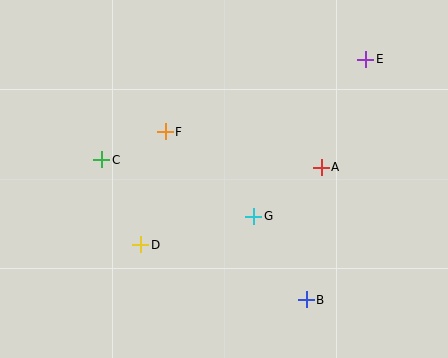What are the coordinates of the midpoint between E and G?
The midpoint between E and G is at (310, 138).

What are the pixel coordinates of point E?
Point E is at (366, 59).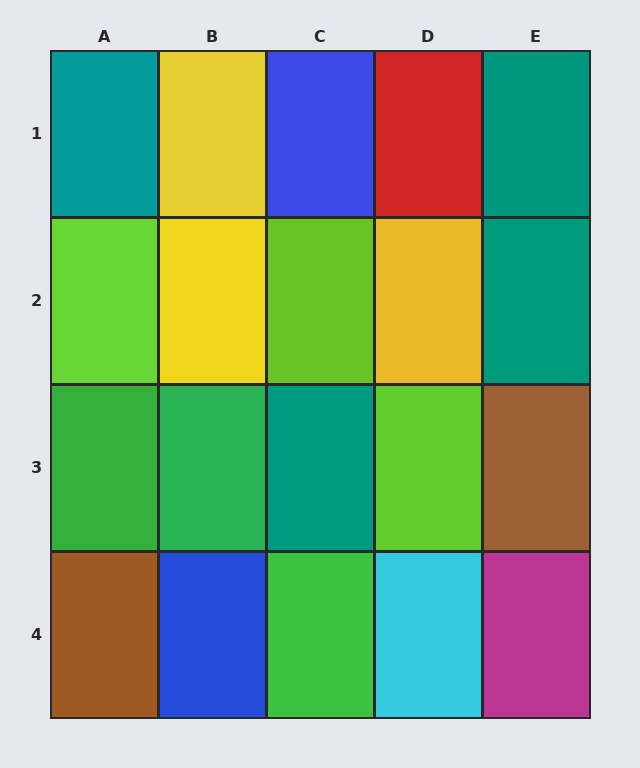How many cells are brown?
2 cells are brown.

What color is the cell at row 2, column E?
Teal.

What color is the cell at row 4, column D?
Cyan.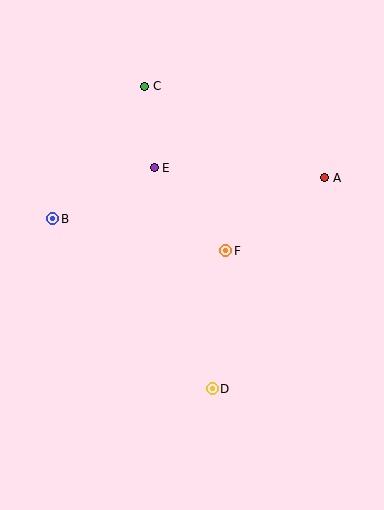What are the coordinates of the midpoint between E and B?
The midpoint between E and B is at (104, 193).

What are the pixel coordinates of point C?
Point C is at (145, 86).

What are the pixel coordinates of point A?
Point A is at (325, 178).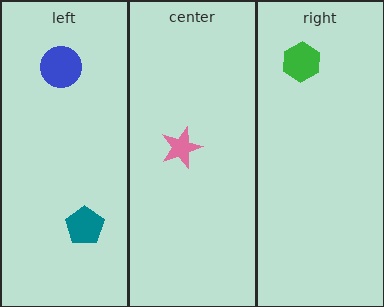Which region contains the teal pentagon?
The left region.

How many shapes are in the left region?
2.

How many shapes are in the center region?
1.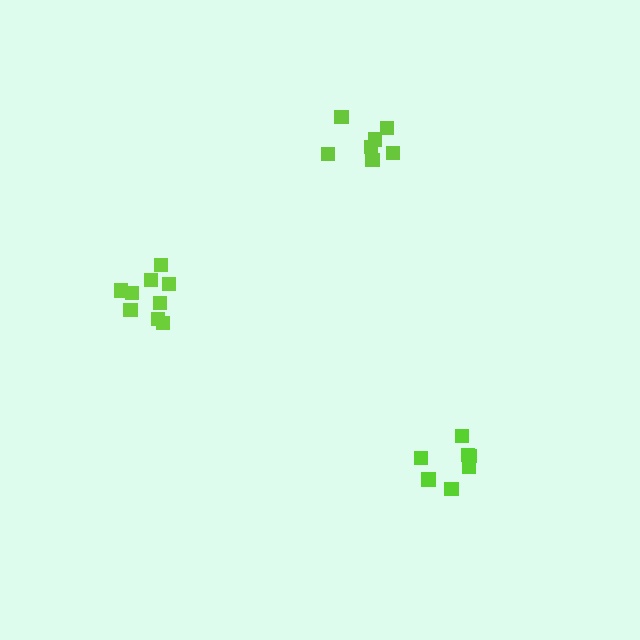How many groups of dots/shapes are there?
There are 3 groups.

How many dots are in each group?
Group 1: 9 dots, Group 2: 7 dots, Group 3: 7 dots (23 total).